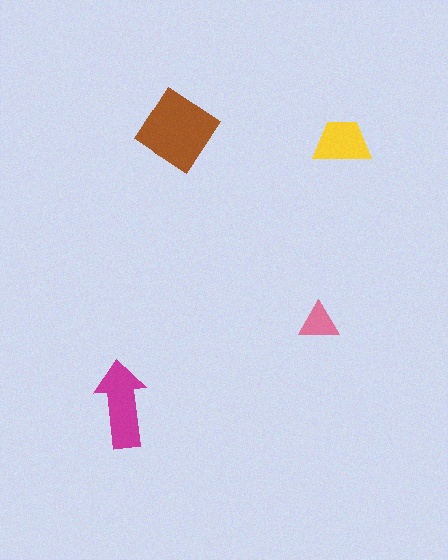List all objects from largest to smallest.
The brown diamond, the magenta arrow, the yellow trapezoid, the pink triangle.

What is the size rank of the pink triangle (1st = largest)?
4th.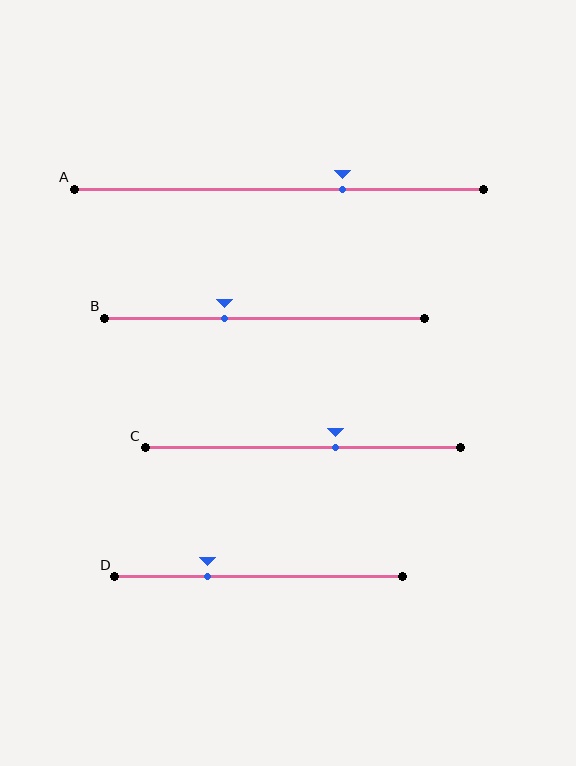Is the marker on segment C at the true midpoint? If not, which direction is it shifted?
No, the marker on segment C is shifted to the right by about 10% of the segment length.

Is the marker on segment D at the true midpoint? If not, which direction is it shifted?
No, the marker on segment D is shifted to the left by about 18% of the segment length.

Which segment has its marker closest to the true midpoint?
Segment C has its marker closest to the true midpoint.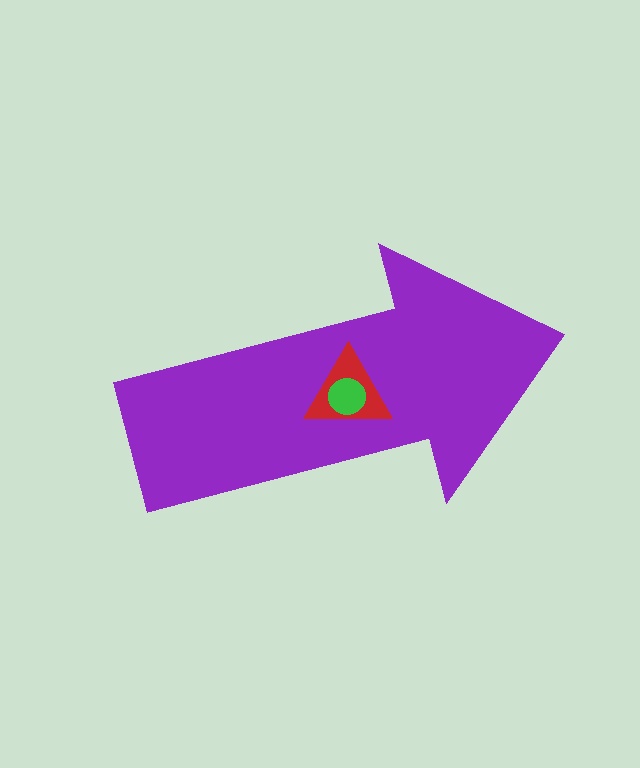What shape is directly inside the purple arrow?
The red triangle.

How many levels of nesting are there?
3.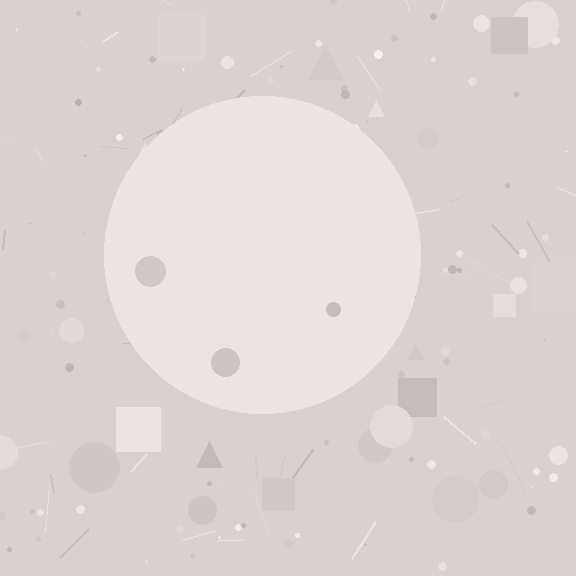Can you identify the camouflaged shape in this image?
The camouflaged shape is a circle.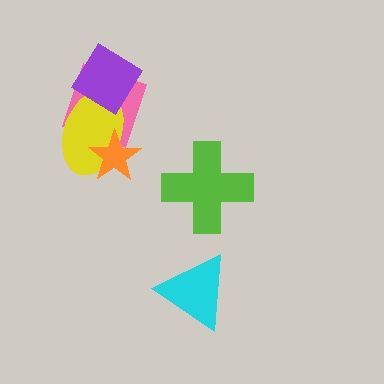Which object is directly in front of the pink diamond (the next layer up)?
The yellow ellipse is directly in front of the pink diamond.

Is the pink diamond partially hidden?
Yes, it is partially covered by another shape.